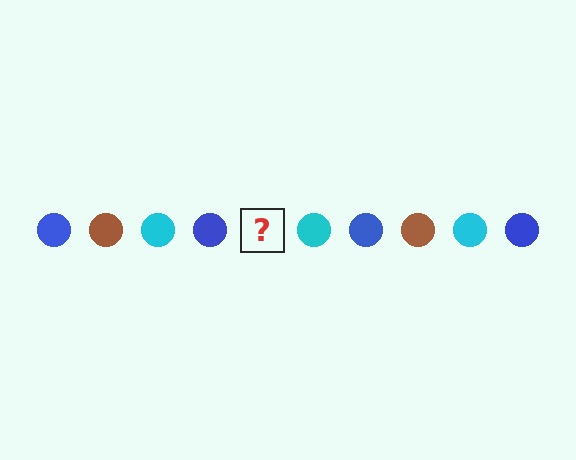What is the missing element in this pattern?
The missing element is a brown circle.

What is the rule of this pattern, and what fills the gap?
The rule is that the pattern cycles through blue, brown, cyan circles. The gap should be filled with a brown circle.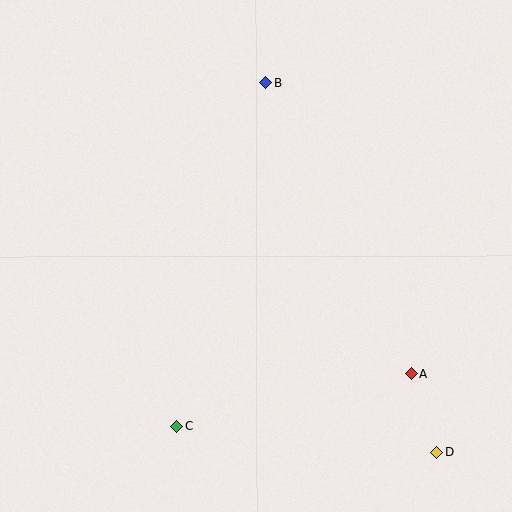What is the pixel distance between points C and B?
The distance between C and B is 355 pixels.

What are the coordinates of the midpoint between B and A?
The midpoint between B and A is at (339, 228).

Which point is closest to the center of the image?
Point B at (266, 83) is closest to the center.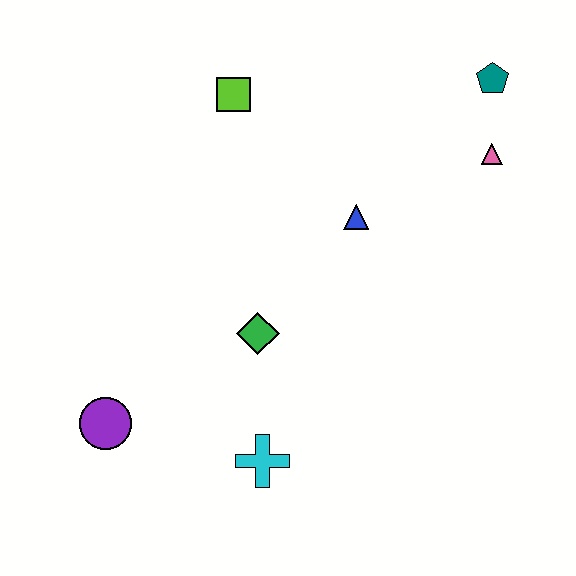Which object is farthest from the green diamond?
The teal pentagon is farthest from the green diamond.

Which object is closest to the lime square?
The blue triangle is closest to the lime square.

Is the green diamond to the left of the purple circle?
No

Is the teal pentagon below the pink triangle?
No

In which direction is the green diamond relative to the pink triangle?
The green diamond is to the left of the pink triangle.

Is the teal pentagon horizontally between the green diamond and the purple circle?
No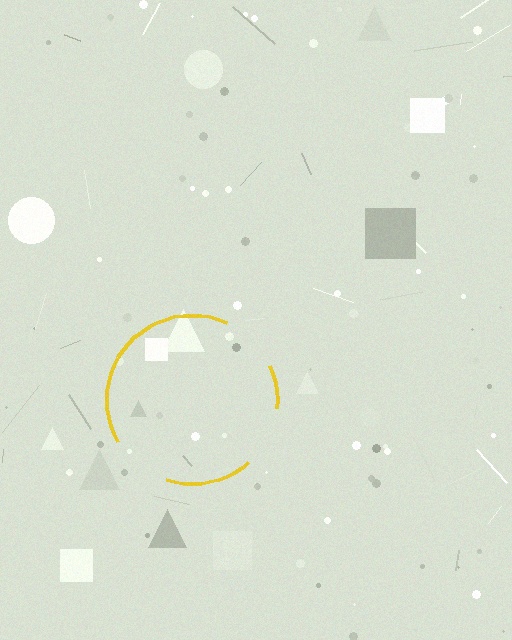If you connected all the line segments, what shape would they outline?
They would outline a circle.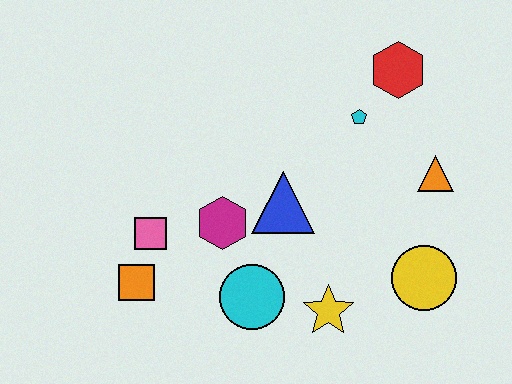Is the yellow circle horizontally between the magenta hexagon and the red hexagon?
No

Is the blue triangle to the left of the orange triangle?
Yes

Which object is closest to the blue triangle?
The magenta hexagon is closest to the blue triangle.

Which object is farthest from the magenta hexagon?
The red hexagon is farthest from the magenta hexagon.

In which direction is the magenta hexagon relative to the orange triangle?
The magenta hexagon is to the left of the orange triangle.